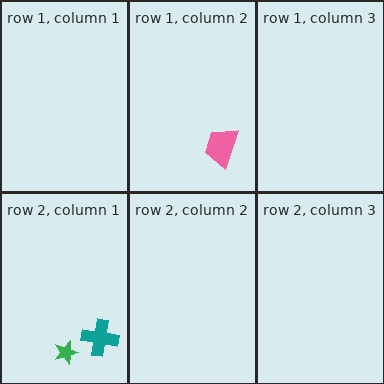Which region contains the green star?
The row 2, column 1 region.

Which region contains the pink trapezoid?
The row 1, column 2 region.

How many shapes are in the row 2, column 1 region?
2.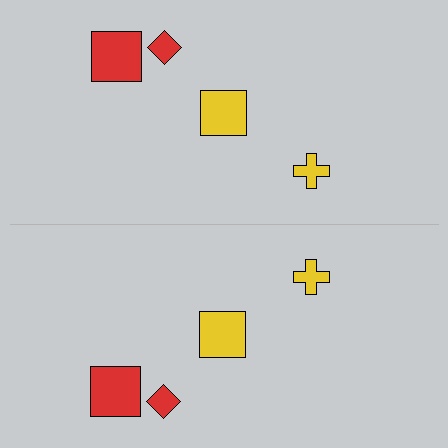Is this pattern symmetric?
Yes, this pattern has bilateral (reflection) symmetry.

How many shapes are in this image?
There are 8 shapes in this image.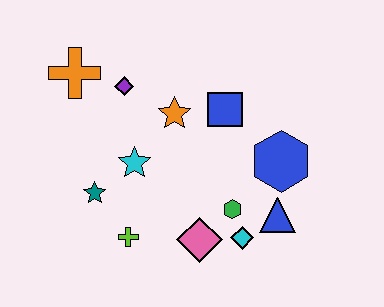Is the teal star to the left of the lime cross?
Yes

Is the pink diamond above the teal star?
No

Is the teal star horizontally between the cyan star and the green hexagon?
No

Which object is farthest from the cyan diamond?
The orange cross is farthest from the cyan diamond.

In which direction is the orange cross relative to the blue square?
The orange cross is to the left of the blue square.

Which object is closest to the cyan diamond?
The green hexagon is closest to the cyan diamond.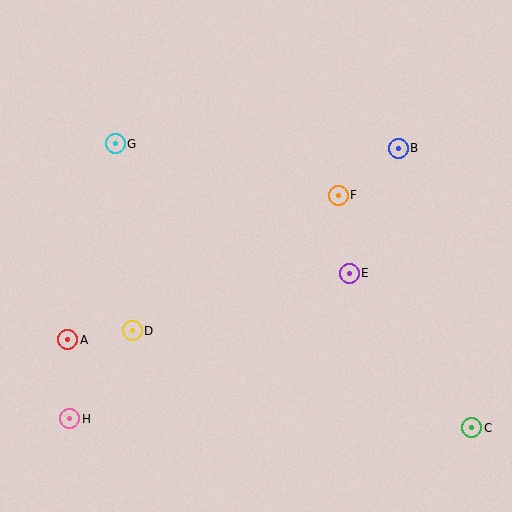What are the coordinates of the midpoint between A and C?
The midpoint between A and C is at (270, 384).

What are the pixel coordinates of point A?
Point A is at (68, 340).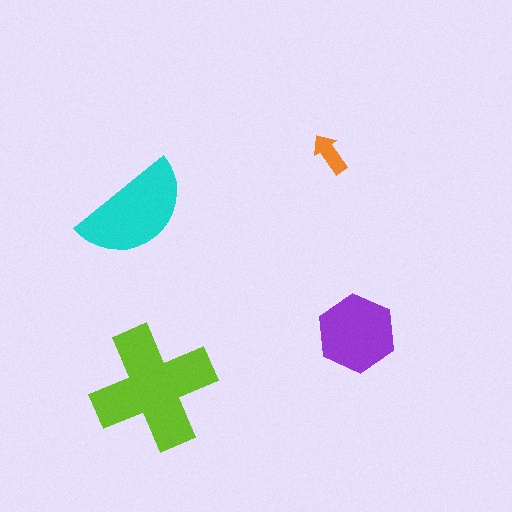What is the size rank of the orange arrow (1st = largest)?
4th.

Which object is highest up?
The orange arrow is topmost.